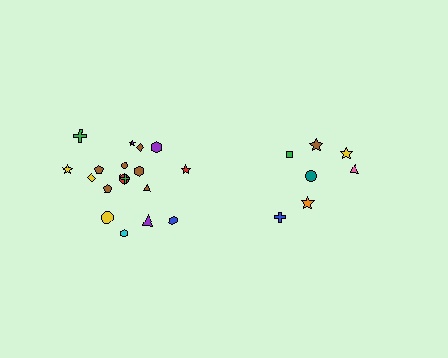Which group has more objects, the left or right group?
The left group.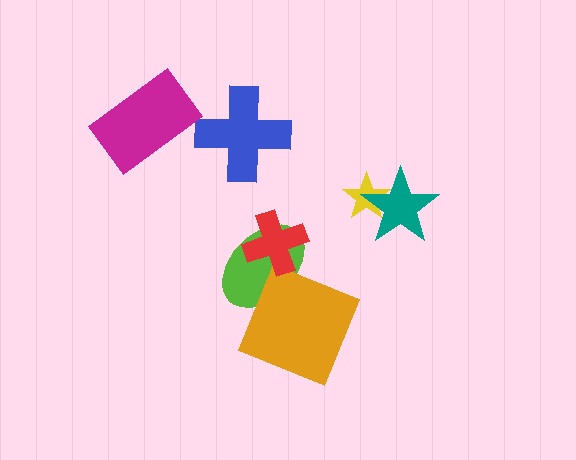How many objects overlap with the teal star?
1 object overlaps with the teal star.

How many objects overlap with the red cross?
1 object overlaps with the red cross.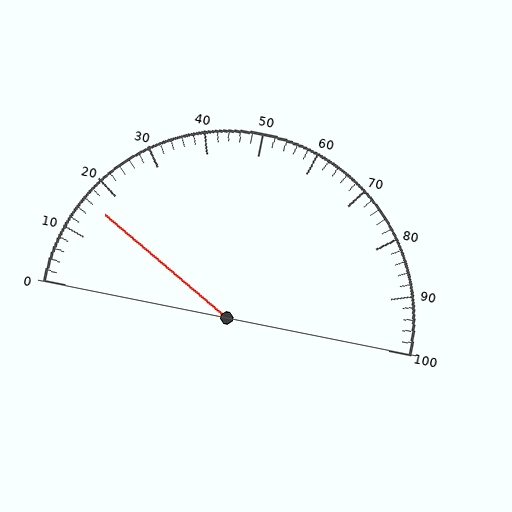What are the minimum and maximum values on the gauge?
The gauge ranges from 0 to 100.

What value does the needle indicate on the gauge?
The needle indicates approximately 16.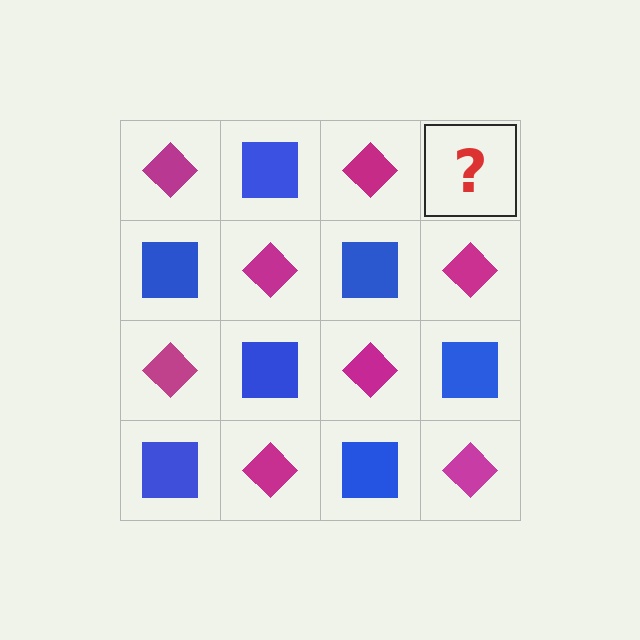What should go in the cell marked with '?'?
The missing cell should contain a blue square.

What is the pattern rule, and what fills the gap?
The rule is that it alternates magenta diamond and blue square in a checkerboard pattern. The gap should be filled with a blue square.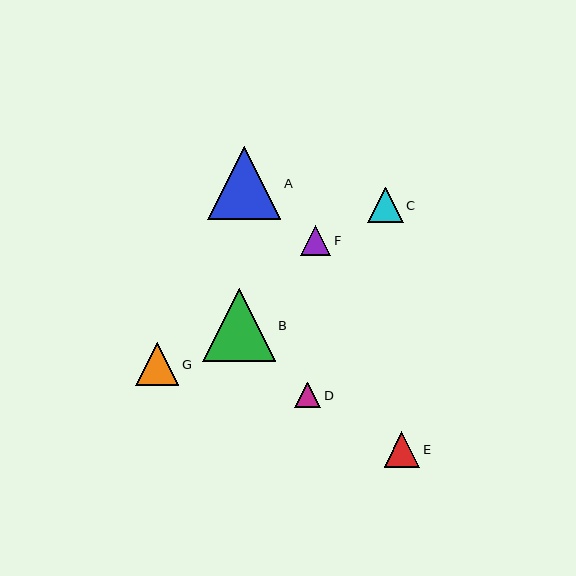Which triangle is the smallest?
Triangle D is the smallest with a size of approximately 26 pixels.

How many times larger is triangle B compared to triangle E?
Triangle B is approximately 2.0 times the size of triangle E.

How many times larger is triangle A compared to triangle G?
Triangle A is approximately 1.7 times the size of triangle G.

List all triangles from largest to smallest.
From largest to smallest: A, B, G, E, C, F, D.